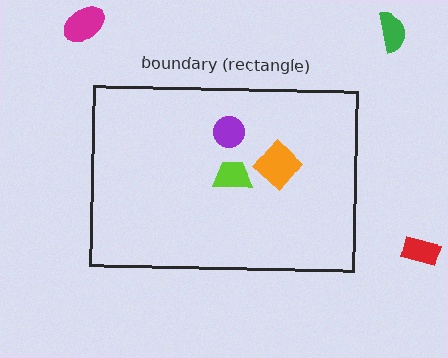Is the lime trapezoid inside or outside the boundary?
Inside.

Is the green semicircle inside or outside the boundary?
Outside.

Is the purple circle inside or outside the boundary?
Inside.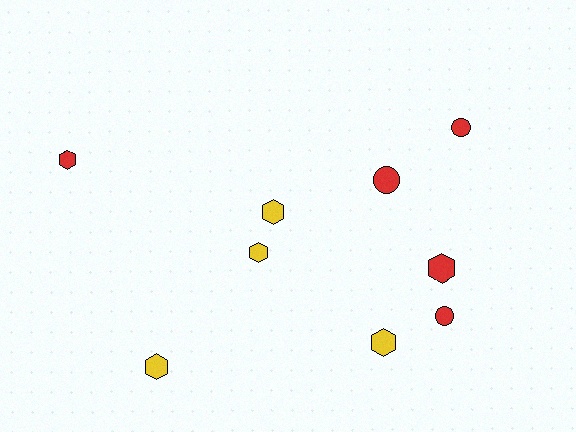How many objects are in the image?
There are 9 objects.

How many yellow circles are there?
There are no yellow circles.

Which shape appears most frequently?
Hexagon, with 6 objects.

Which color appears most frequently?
Red, with 5 objects.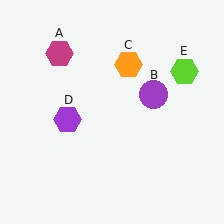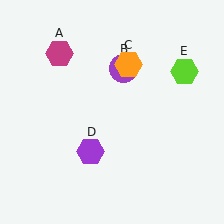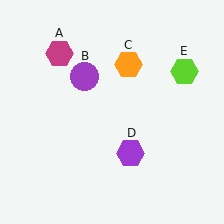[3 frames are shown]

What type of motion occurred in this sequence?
The purple circle (object B), purple hexagon (object D) rotated counterclockwise around the center of the scene.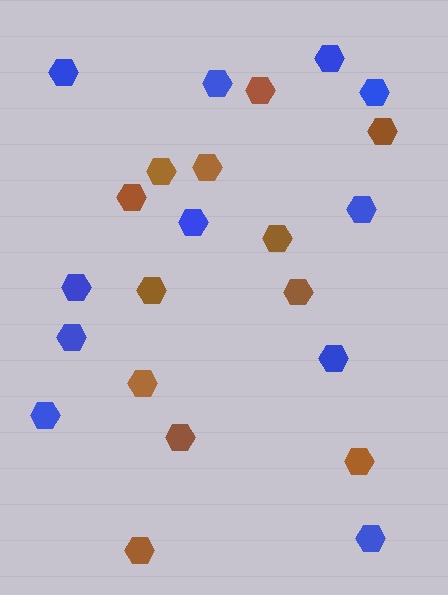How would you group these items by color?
There are 2 groups: one group of blue hexagons (11) and one group of brown hexagons (12).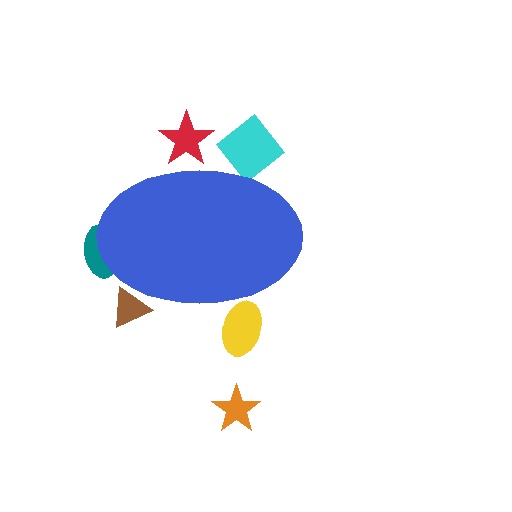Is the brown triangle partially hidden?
Yes, the brown triangle is partially hidden behind the blue ellipse.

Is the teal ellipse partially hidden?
Yes, the teal ellipse is partially hidden behind the blue ellipse.